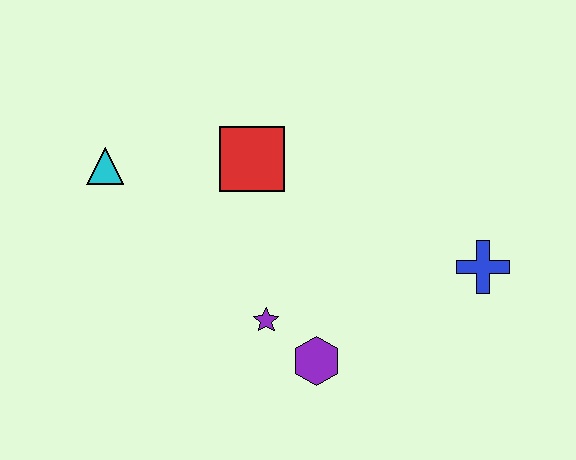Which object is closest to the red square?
The cyan triangle is closest to the red square.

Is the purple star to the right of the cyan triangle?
Yes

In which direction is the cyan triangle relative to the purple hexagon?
The cyan triangle is to the left of the purple hexagon.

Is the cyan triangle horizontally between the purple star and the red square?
No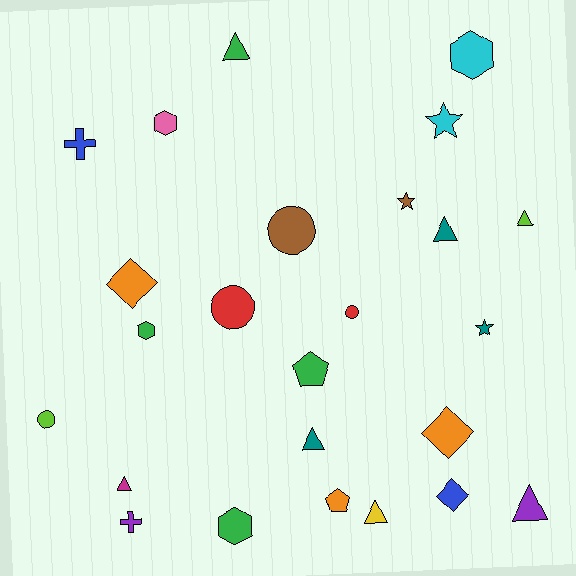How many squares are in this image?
There are no squares.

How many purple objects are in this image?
There are 2 purple objects.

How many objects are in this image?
There are 25 objects.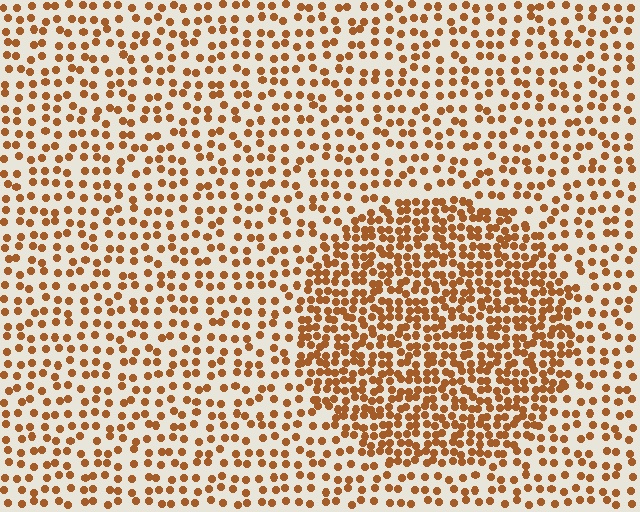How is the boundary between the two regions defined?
The boundary is defined by a change in element density (approximately 2.0x ratio). All elements are the same color, size, and shape.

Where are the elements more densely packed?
The elements are more densely packed inside the circle boundary.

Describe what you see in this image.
The image contains small brown elements arranged at two different densities. A circle-shaped region is visible where the elements are more densely packed than the surrounding area.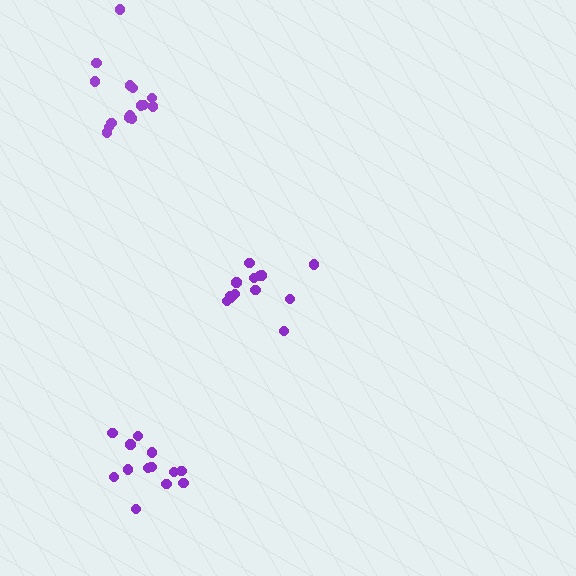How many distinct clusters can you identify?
There are 3 distinct clusters.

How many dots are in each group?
Group 1: 16 dots, Group 2: 13 dots, Group 3: 13 dots (42 total).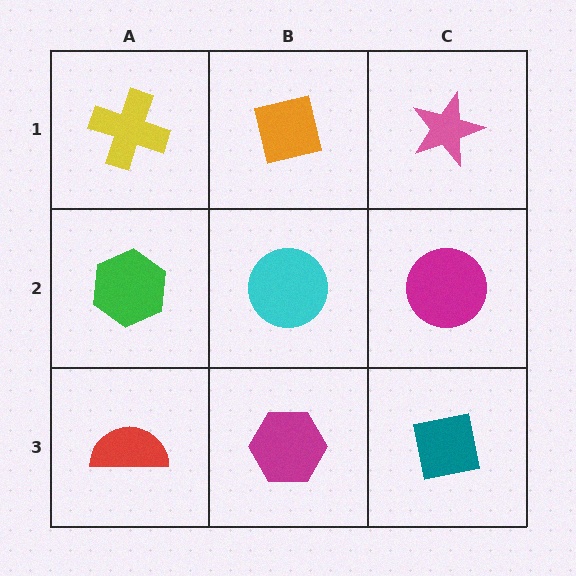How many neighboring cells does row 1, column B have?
3.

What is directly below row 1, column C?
A magenta circle.